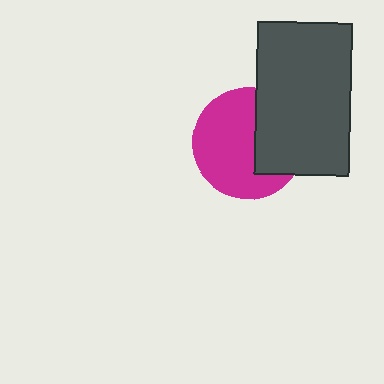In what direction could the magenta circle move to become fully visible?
The magenta circle could move left. That would shift it out from behind the dark gray rectangle entirely.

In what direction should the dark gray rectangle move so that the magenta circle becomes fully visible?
The dark gray rectangle should move right. That is the shortest direction to clear the overlap and leave the magenta circle fully visible.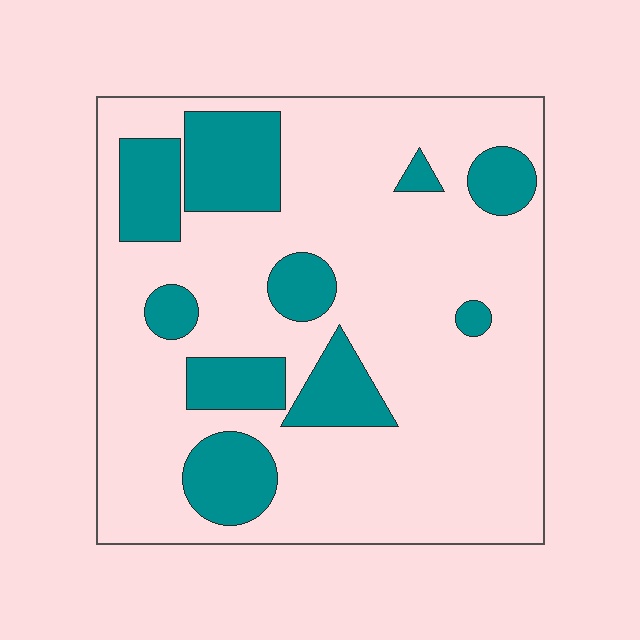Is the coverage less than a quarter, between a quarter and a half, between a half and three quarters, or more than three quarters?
Less than a quarter.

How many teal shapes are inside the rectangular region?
10.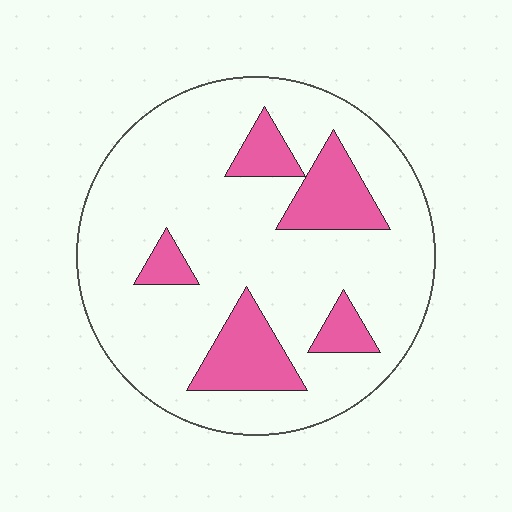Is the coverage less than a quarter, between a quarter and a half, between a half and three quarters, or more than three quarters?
Less than a quarter.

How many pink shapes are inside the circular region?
5.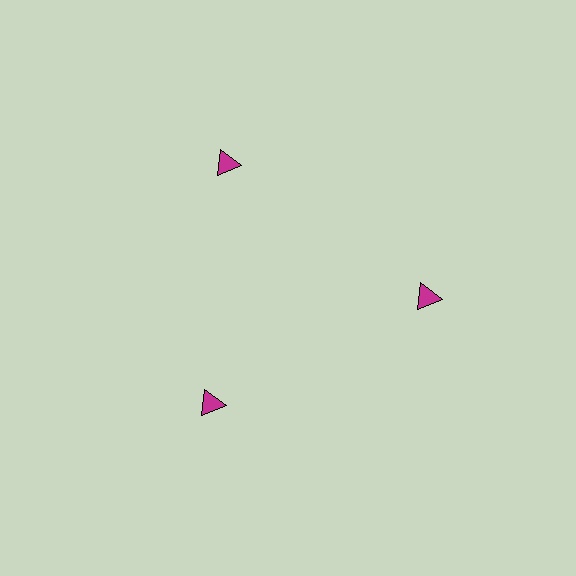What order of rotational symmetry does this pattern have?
This pattern has 3-fold rotational symmetry.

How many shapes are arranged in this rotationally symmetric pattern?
There are 3 shapes, arranged in 3 groups of 1.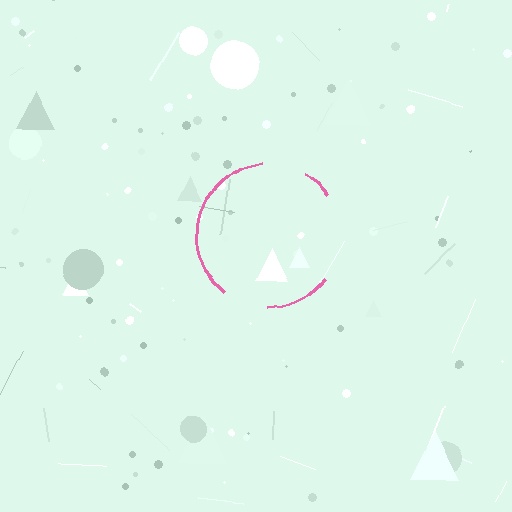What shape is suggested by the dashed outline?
The dashed outline suggests a circle.